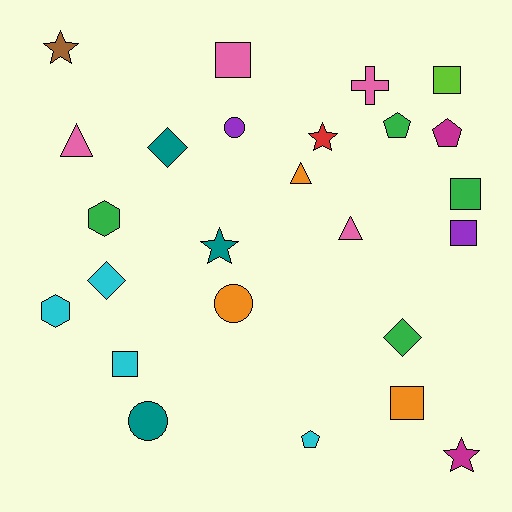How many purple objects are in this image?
There are 2 purple objects.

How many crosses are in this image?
There is 1 cross.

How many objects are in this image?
There are 25 objects.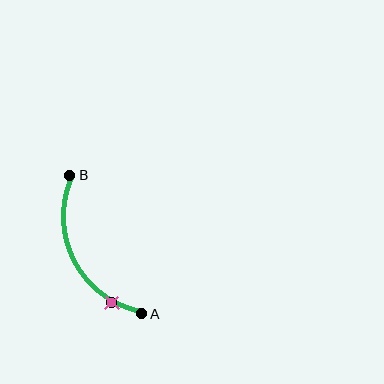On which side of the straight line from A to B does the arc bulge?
The arc bulges to the left of the straight line connecting A and B.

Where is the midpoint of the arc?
The arc midpoint is the point on the curve farthest from the straight line joining A and B. It sits to the left of that line.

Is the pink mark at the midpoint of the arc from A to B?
No. The pink mark lies on the arc but is closer to endpoint A. The arc midpoint would be at the point on the curve equidistant along the arc from both A and B.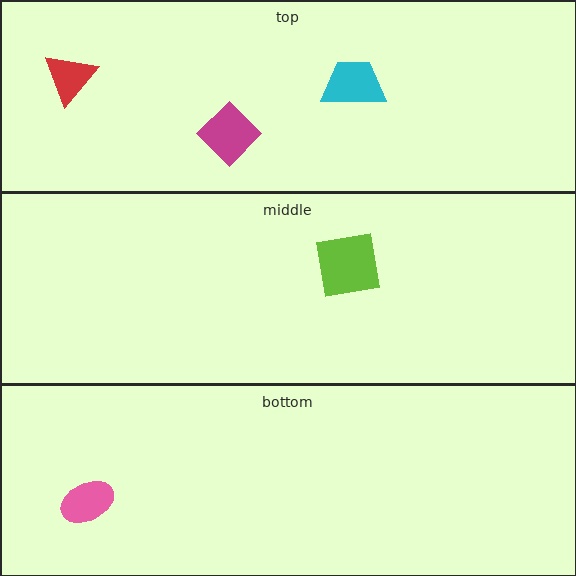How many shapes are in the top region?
3.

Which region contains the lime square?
The middle region.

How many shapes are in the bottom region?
1.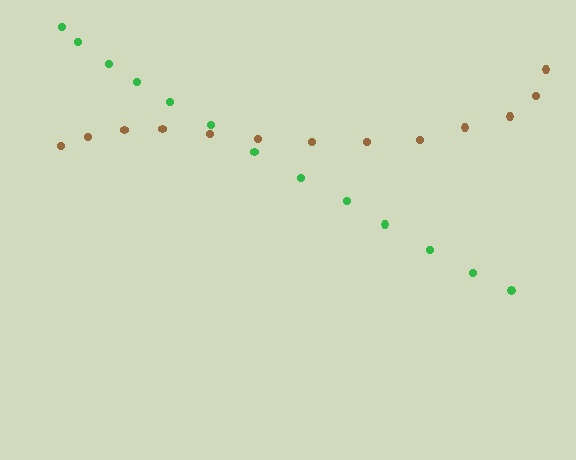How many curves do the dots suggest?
There are 2 distinct paths.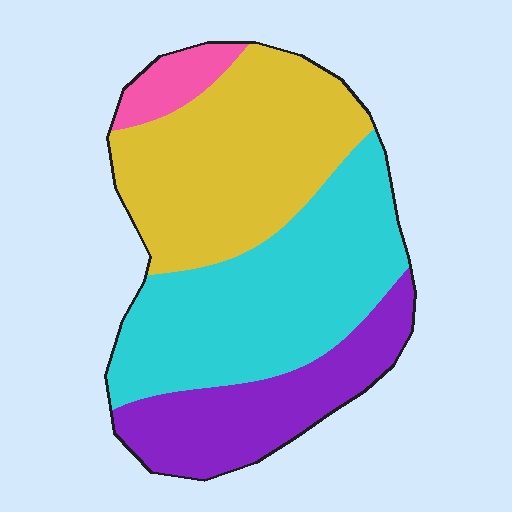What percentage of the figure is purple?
Purple covers about 20% of the figure.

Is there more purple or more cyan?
Cyan.